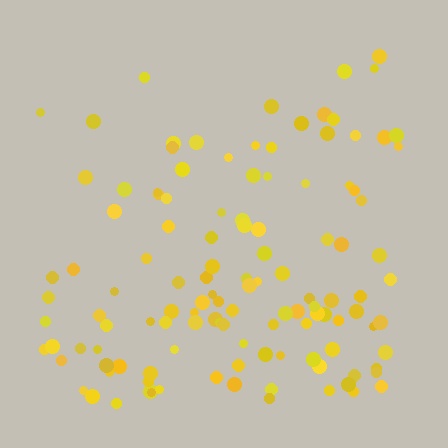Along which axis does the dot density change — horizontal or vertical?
Vertical.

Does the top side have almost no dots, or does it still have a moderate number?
Still a moderate number, just noticeably fewer than the bottom.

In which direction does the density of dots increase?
From top to bottom, with the bottom side densest.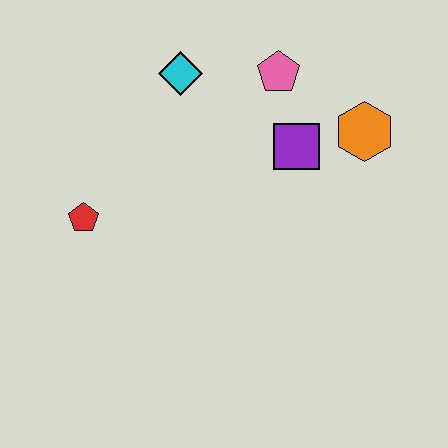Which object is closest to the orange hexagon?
The purple square is closest to the orange hexagon.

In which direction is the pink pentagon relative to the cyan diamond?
The pink pentagon is to the right of the cyan diamond.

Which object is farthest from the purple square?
The red pentagon is farthest from the purple square.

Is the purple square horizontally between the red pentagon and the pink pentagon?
No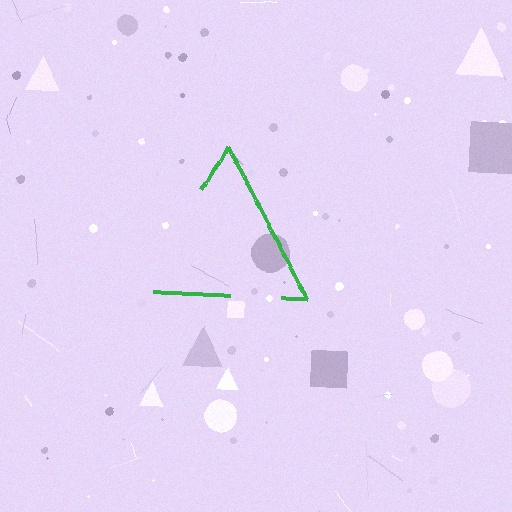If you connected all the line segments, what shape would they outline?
They would outline a triangle.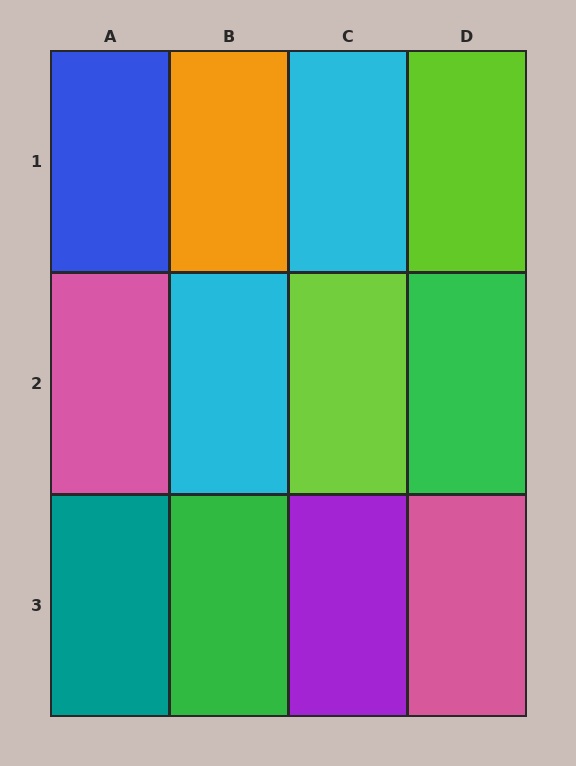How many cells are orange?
1 cell is orange.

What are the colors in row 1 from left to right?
Blue, orange, cyan, lime.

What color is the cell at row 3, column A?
Teal.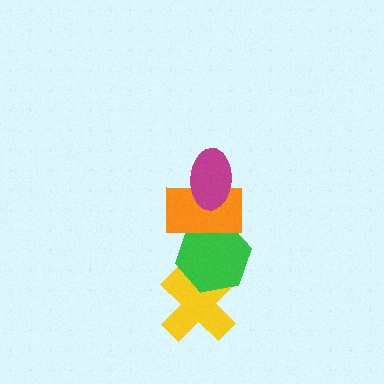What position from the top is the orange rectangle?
The orange rectangle is 2nd from the top.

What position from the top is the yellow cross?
The yellow cross is 4th from the top.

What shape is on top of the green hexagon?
The orange rectangle is on top of the green hexagon.